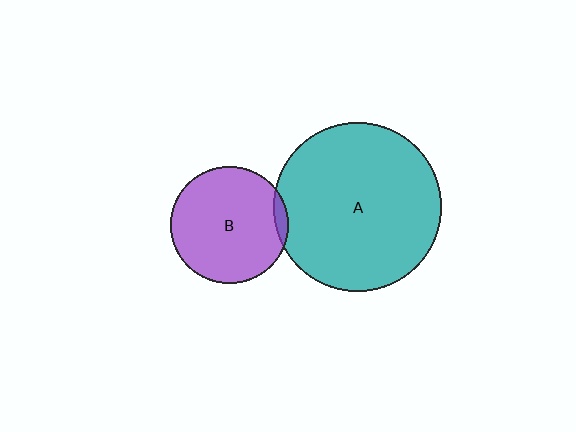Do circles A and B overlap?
Yes.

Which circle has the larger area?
Circle A (teal).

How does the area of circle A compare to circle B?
Approximately 2.1 times.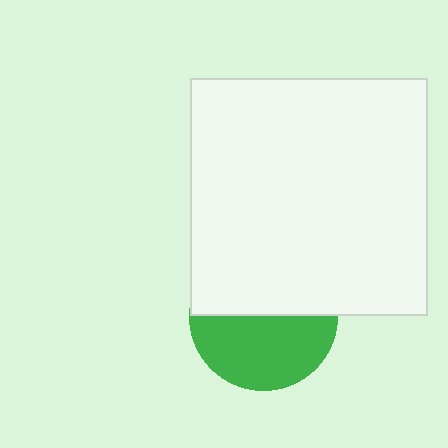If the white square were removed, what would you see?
You would see the complete green circle.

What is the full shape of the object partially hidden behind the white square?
The partially hidden object is a green circle.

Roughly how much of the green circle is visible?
About half of it is visible (roughly 51%).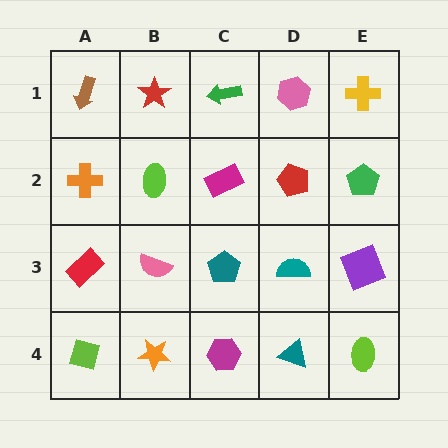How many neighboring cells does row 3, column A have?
3.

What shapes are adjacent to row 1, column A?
An orange cross (row 2, column A), a red star (row 1, column B).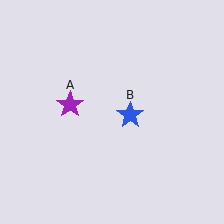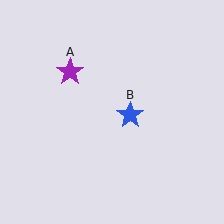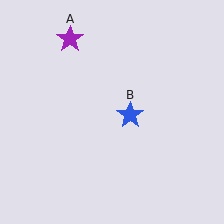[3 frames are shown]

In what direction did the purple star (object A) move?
The purple star (object A) moved up.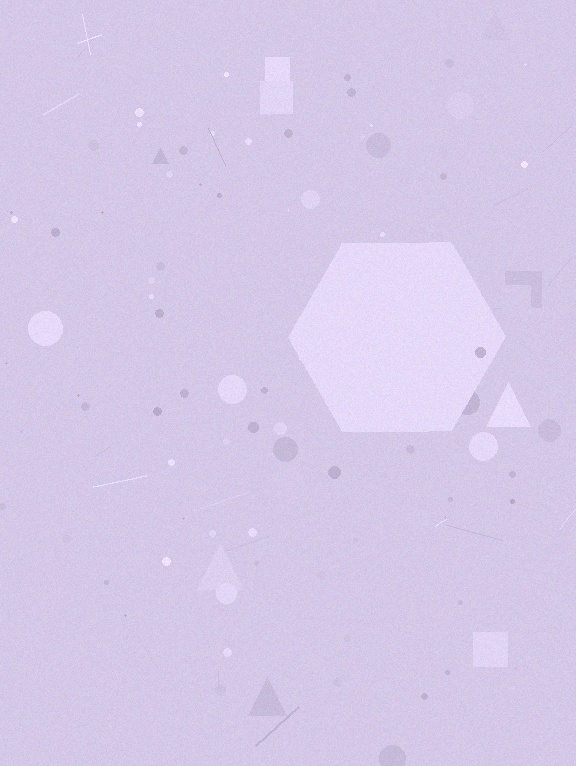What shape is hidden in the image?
A hexagon is hidden in the image.